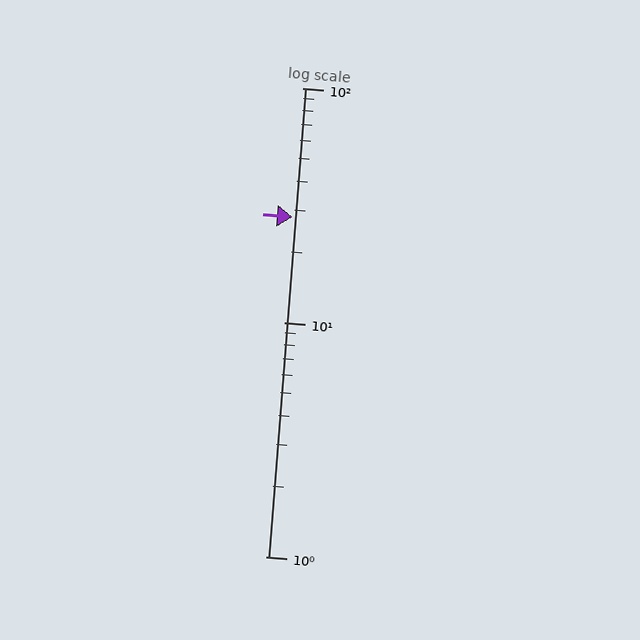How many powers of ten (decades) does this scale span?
The scale spans 2 decades, from 1 to 100.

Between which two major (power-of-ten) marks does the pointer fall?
The pointer is between 10 and 100.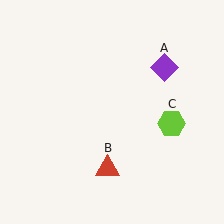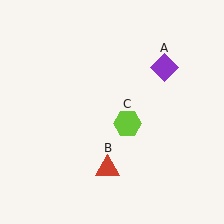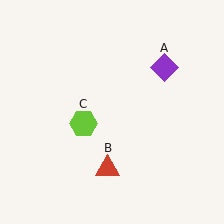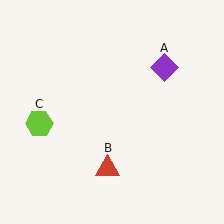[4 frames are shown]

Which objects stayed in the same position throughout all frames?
Purple diamond (object A) and red triangle (object B) remained stationary.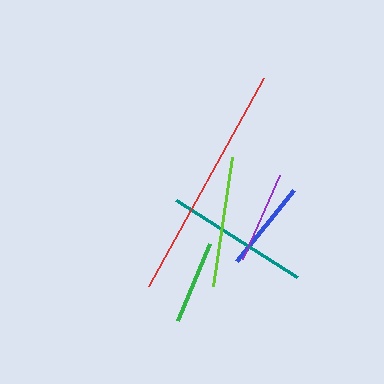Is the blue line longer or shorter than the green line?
The blue line is longer than the green line.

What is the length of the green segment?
The green segment is approximately 84 pixels long.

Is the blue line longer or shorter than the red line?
The red line is longer than the blue line.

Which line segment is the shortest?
The green line is the shortest at approximately 84 pixels.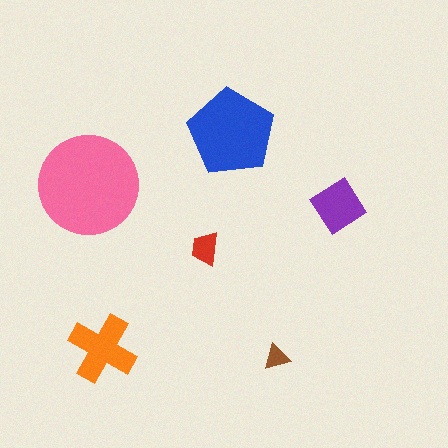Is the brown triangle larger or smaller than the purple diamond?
Smaller.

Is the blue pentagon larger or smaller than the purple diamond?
Larger.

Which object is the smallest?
The brown triangle.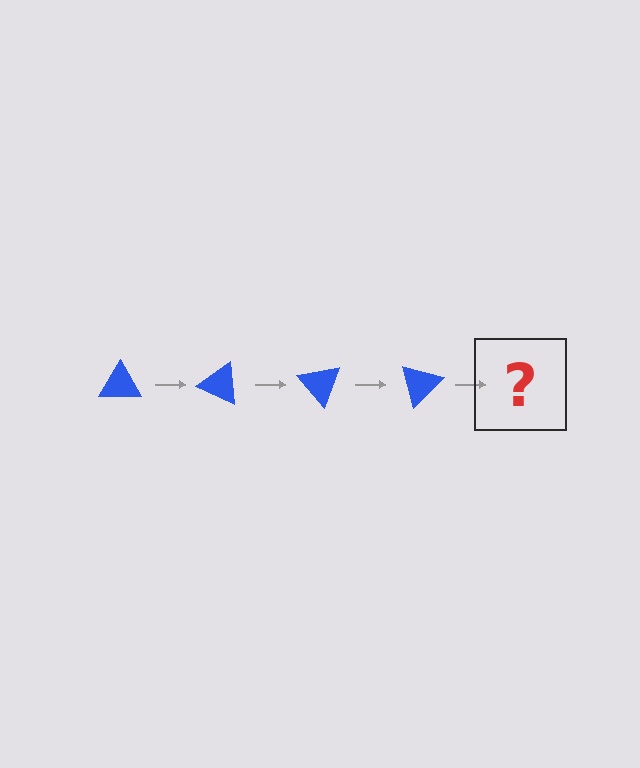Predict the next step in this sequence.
The next step is a blue triangle rotated 100 degrees.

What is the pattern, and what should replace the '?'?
The pattern is that the triangle rotates 25 degrees each step. The '?' should be a blue triangle rotated 100 degrees.